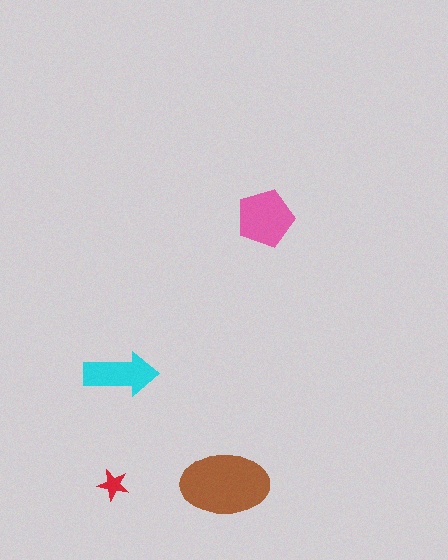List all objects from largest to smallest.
The brown ellipse, the pink pentagon, the cyan arrow, the red star.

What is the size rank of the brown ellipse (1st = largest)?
1st.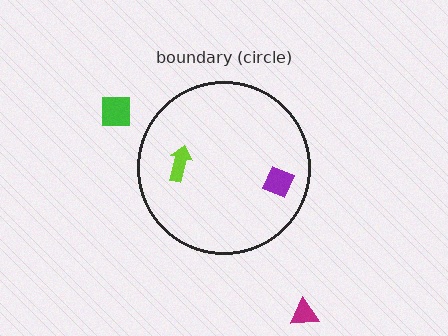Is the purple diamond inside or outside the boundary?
Inside.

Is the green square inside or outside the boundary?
Outside.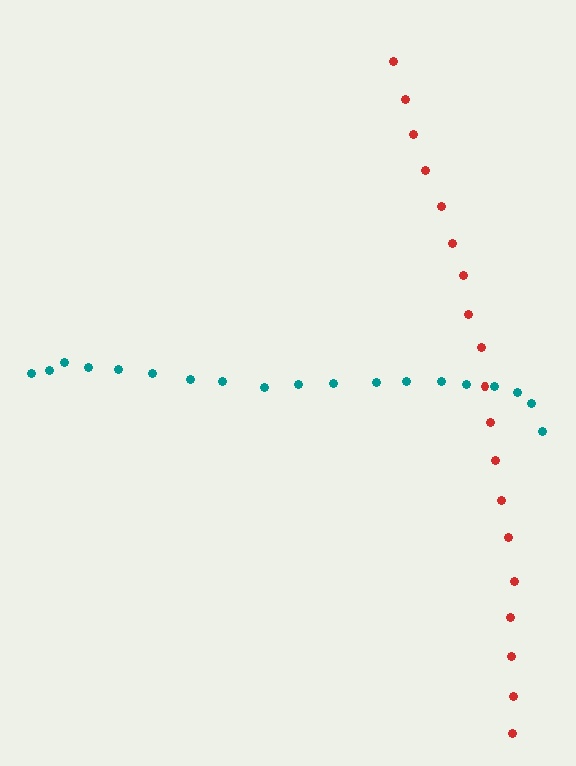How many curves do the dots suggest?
There are 2 distinct paths.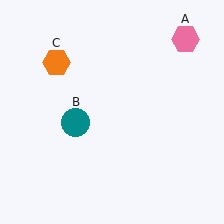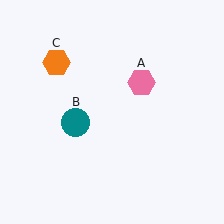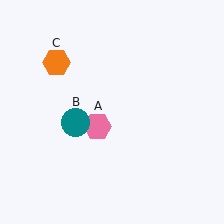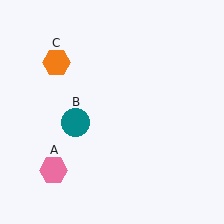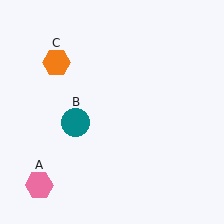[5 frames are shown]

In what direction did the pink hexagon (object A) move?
The pink hexagon (object A) moved down and to the left.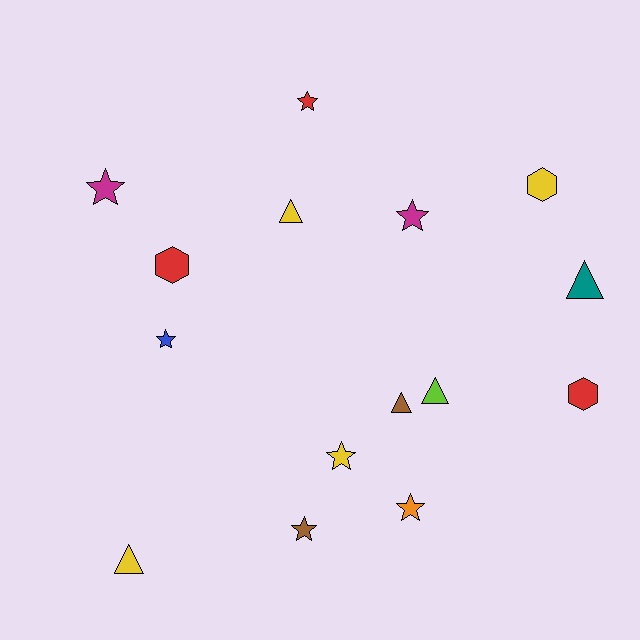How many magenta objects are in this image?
There are 2 magenta objects.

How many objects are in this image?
There are 15 objects.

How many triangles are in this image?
There are 5 triangles.